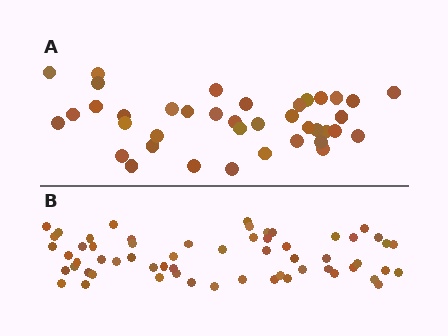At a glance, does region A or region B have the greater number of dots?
Region B (the bottom region) has more dots.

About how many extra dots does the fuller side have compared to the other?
Region B has approximately 20 more dots than region A.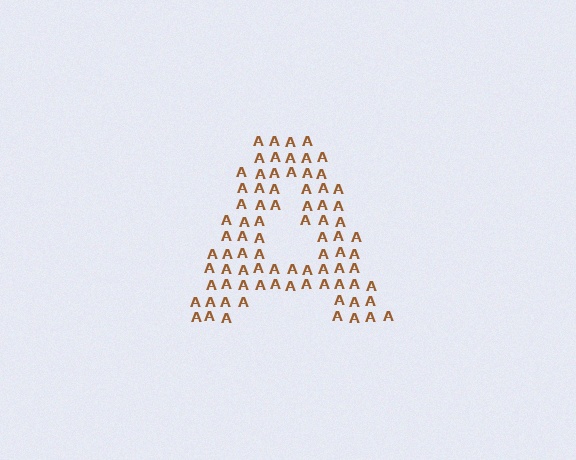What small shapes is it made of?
It is made of small letter A's.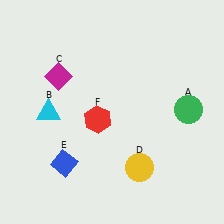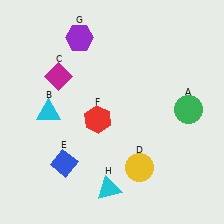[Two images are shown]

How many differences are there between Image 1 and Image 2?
There are 2 differences between the two images.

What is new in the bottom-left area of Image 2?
A cyan triangle (H) was added in the bottom-left area of Image 2.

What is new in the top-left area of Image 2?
A purple hexagon (G) was added in the top-left area of Image 2.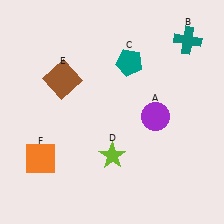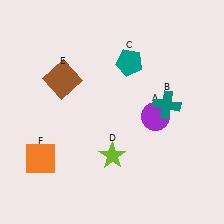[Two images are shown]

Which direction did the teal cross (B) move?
The teal cross (B) moved down.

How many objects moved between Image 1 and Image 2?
1 object moved between the two images.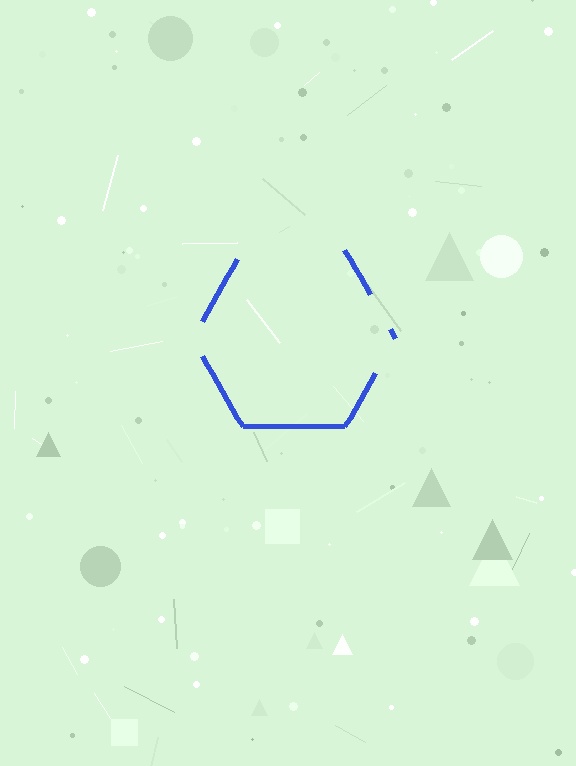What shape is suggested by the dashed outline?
The dashed outline suggests a hexagon.